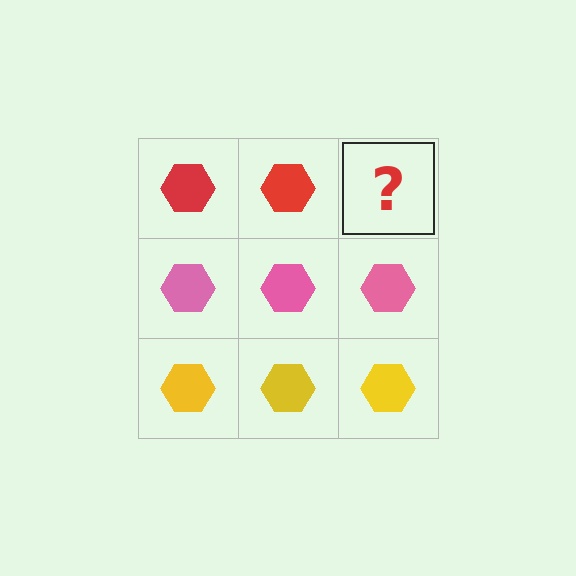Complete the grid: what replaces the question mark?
The question mark should be replaced with a red hexagon.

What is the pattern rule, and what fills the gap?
The rule is that each row has a consistent color. The gap should be filled with a red hexagon.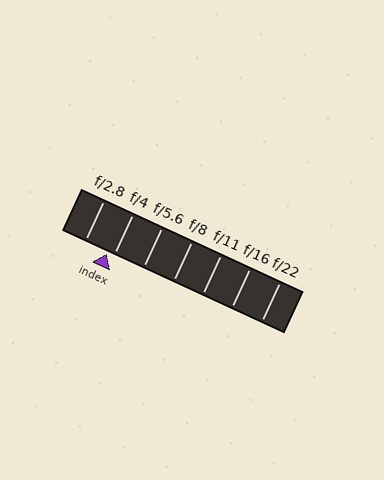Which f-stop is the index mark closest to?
The index mark is closest to f/4.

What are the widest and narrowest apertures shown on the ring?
The widest aperture shown is f/2.8 and the narrowest is f/22.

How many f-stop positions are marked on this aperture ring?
There are 7 f-stop positions marked.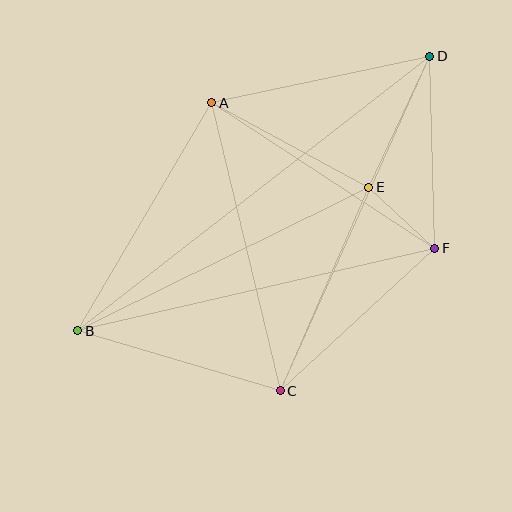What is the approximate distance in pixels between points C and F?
The distance between C and F is approximately 210 pixels.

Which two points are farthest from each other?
Points B and D are farthest from each other.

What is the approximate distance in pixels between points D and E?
The distance between D and E is approximately 144 pixels.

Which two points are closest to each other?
Points E and F are closest to each other.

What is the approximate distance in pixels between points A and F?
The distance between A and F is approximately 266 pixels.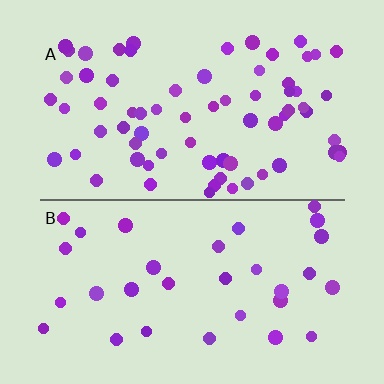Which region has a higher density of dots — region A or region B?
A (the top).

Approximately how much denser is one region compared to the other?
Approximately 2.2× — region A over region B.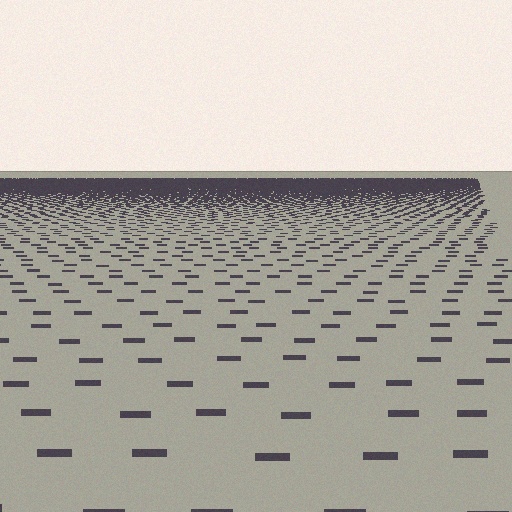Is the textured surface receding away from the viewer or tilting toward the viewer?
The surface is receding away from the viewer. Texture elements get smaller and denser toward the top.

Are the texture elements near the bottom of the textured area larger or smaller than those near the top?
Larger. Near the bottom, elements are closer to the viewer and appear at a bigger on-screen size.